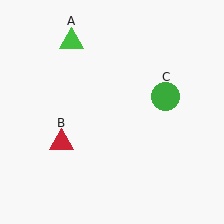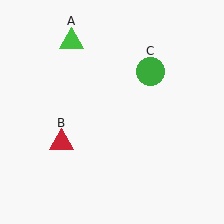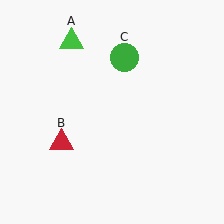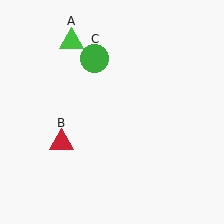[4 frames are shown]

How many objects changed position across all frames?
1 object changed position: green circle (object C).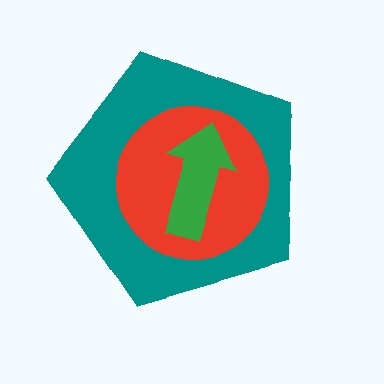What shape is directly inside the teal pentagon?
The red circle.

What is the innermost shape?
The green arrow.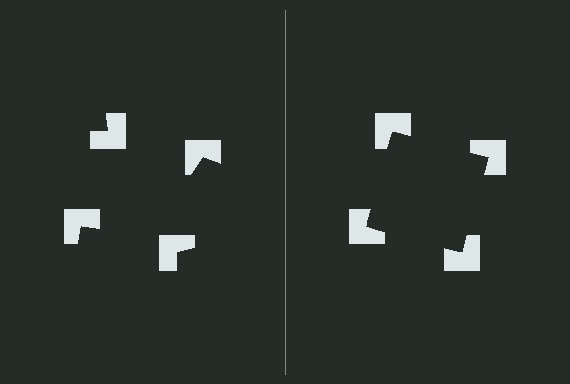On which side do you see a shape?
An illusory square appears on the right side. On the left side the wedge cuts are rotated, so no coherent shape forms.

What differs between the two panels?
The notched squares are positioned identically on both sides; only the wedge orientations differ. On the right they align to a square; on the left they are misaligned.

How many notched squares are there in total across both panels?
8 — 4 on each side.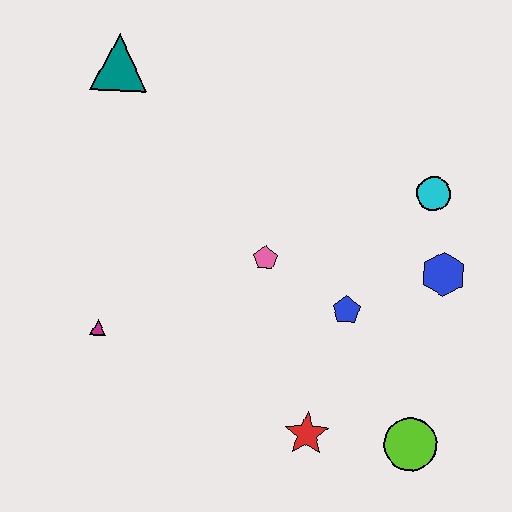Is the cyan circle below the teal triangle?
Yes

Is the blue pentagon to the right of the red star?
Yes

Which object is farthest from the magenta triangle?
The cyan circle is farthest from the magenta triangle.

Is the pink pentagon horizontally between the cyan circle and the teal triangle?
Yes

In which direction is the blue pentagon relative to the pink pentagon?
The blue pentagon is to the right of the pink pentagon.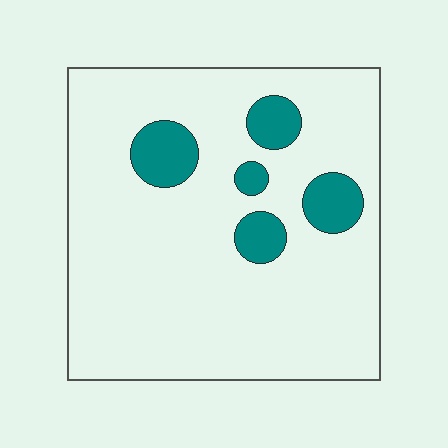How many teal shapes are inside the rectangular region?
5.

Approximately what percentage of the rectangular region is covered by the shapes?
Approximately 10%.